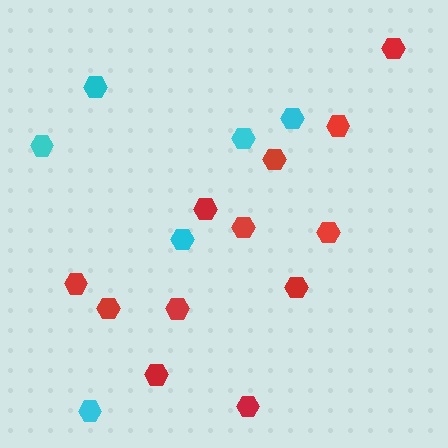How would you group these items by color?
There are 2 groups: one group of red hexagons (12) and one group of cyan hexagons (6).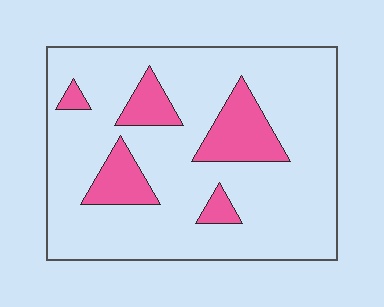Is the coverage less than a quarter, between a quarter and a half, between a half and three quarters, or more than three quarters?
Less than a quarter.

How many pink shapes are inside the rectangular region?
5.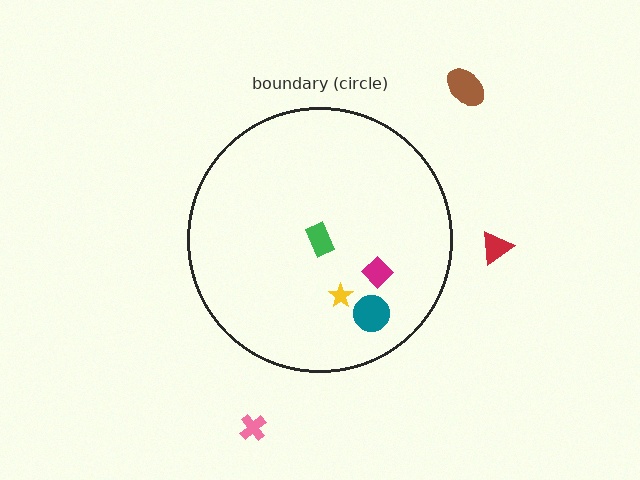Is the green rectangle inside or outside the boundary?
Inside.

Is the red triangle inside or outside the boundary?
Outside.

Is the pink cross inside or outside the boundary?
Outside.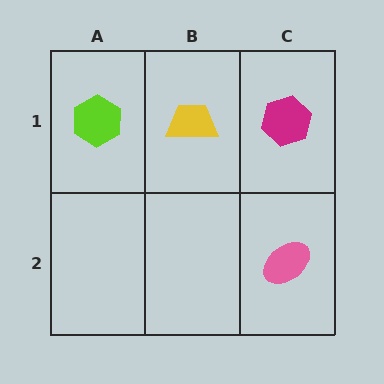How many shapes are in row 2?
1 shape.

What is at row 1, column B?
A yellow trapezoid.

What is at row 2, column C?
A pink ellipse.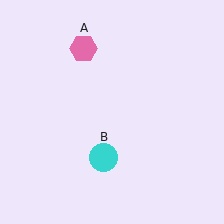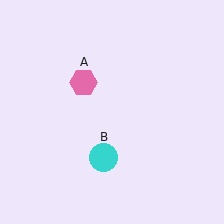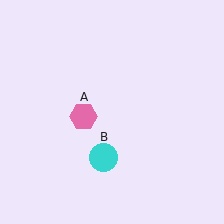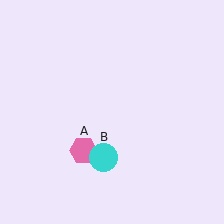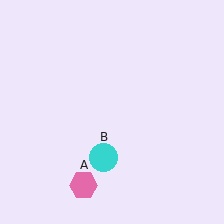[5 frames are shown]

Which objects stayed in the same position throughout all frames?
Cyan circle (object B) remained stationary.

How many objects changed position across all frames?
1 object changed position: pink hexagon (object A).